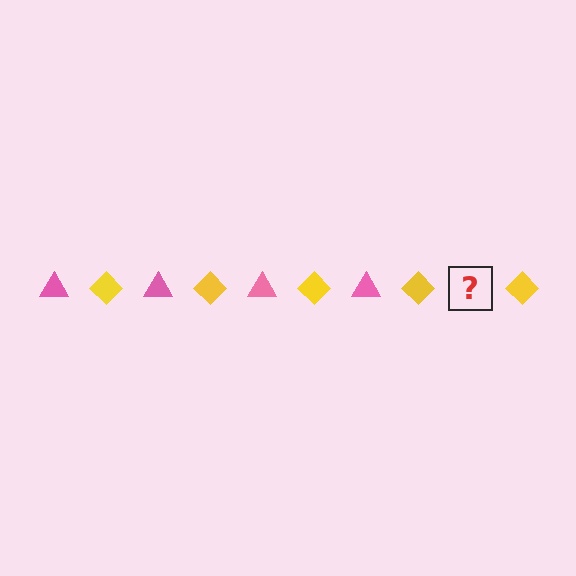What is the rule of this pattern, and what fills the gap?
The rule is that the pattern alternates between pink triangle and yellow diamond. The gap should be filled with a pink triangle.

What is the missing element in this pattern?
The missing element is a pink triangle.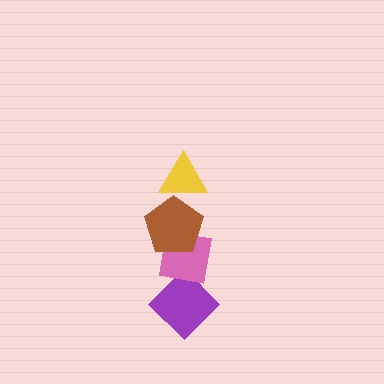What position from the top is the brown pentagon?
The brown pentagon is 2nd from the top.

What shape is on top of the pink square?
The brown pentagon is on top of the pink square.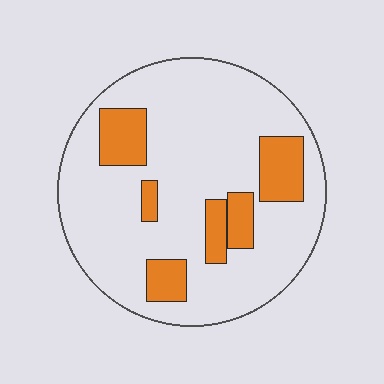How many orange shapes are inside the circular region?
6.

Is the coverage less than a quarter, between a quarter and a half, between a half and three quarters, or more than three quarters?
Less than a quarter.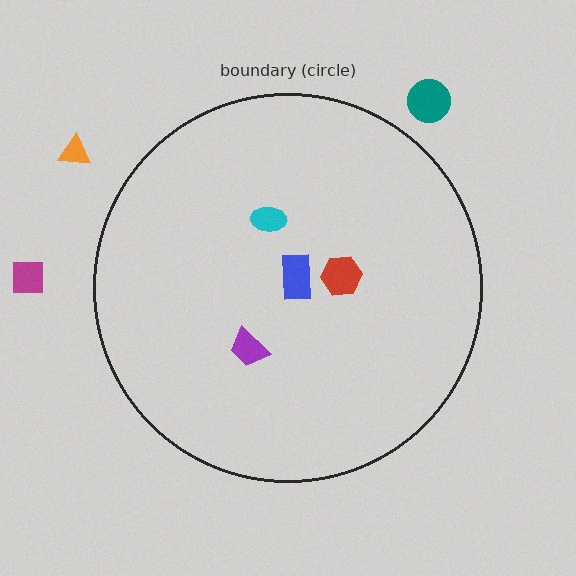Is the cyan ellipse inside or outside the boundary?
Inside.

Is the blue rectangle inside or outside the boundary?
Inside.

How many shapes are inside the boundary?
4 inside, 3 outside.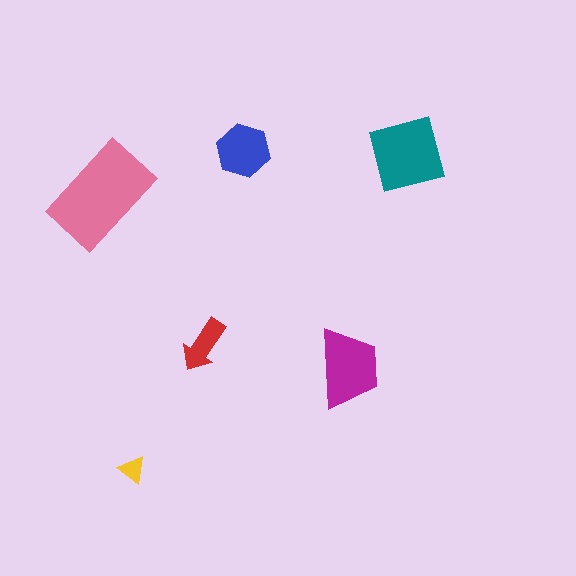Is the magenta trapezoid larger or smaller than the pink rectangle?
Smaller.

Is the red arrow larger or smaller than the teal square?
Smaller.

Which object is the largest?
The pink rectangle.